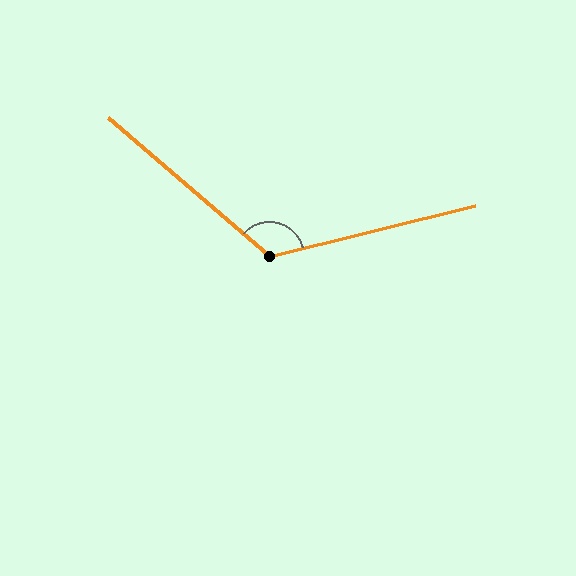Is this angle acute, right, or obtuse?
It is obtuse.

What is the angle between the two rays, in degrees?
Approximately 125 degrees.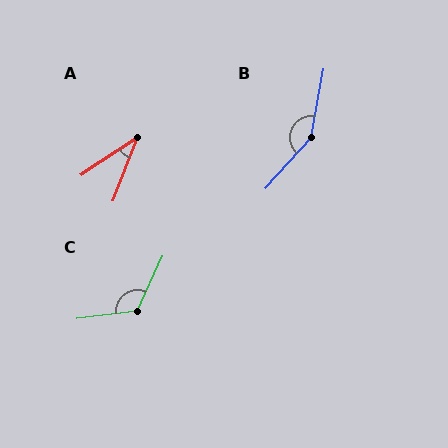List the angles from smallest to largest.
A (35°), C (121°), B (148°).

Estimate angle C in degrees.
Approximately 121 degrees.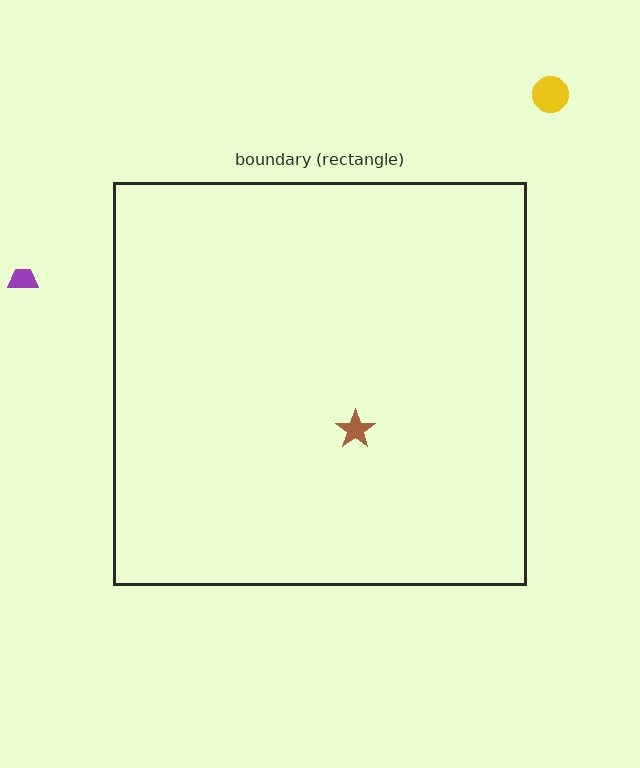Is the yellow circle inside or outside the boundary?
Outside.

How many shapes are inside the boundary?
1 inside, 2 outside.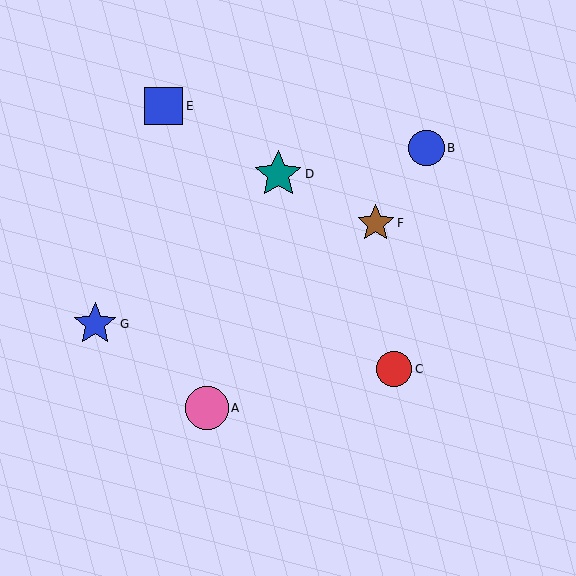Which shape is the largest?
The teal star (labeled D) is the largest.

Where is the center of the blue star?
The center of the blue star is at (95, 324).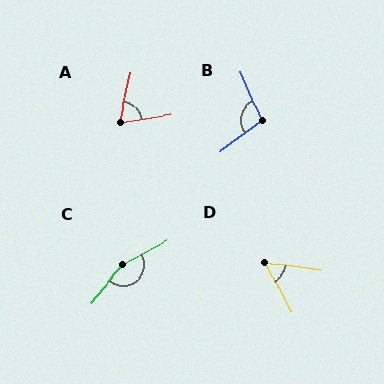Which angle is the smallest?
D, at approximately 54 degrees.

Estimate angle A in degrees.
Approximately 69 degrees.